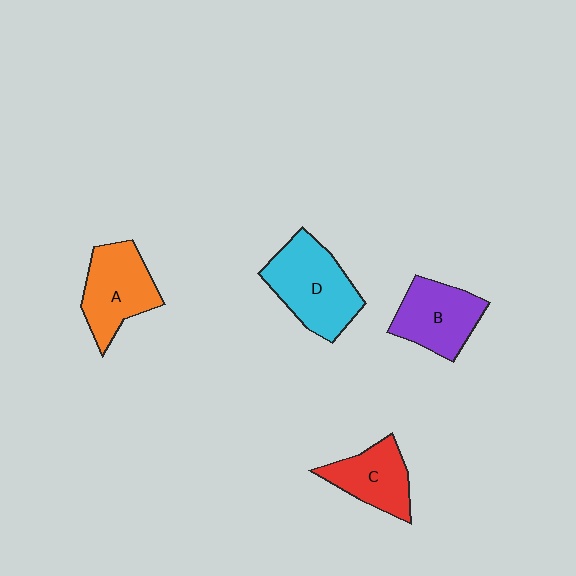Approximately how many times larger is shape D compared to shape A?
Approximately 1.2 times.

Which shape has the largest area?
Shape D (cyan).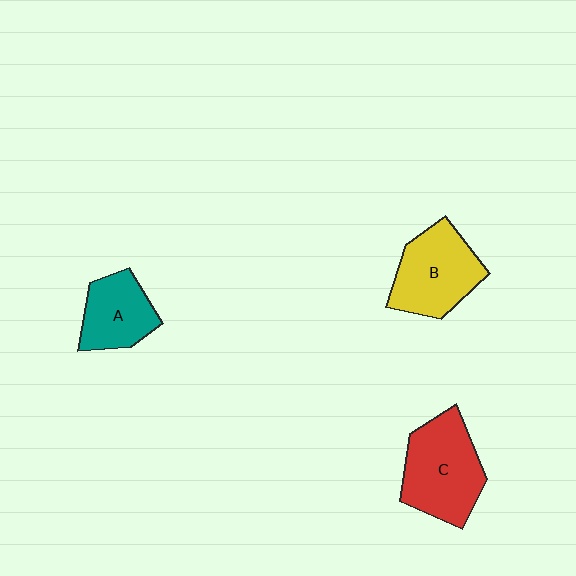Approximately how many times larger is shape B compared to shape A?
Approximately 1.3 times.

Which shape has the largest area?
Shape C (red).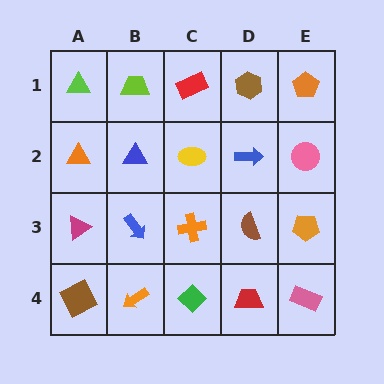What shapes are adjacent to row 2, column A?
A lime triangle (row 1, column A), a magenta triangle (row 3, column A), a blue triangle (row 2, column B).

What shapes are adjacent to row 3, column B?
A blue triangle (row 2, column B), an orange arrow (row 4, column B), a magenta triangle (row 3, column A), an orange cross (row 3, column C).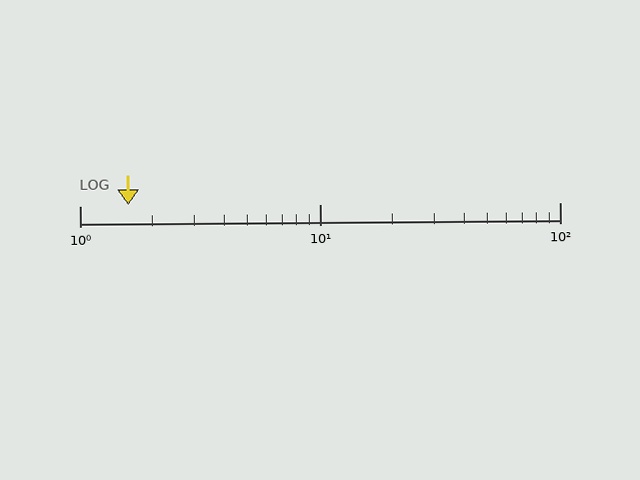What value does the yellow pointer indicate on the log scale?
The pointer indicates approximately 1.6.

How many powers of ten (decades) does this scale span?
The scale spans 2 decades, from 1 to 100.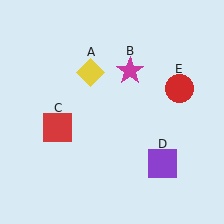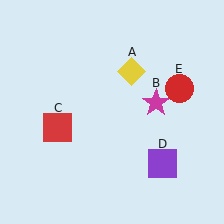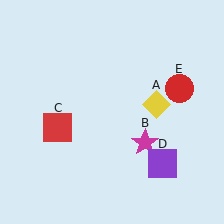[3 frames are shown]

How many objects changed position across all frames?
2 objects changed position: yellow diamond (object A), magenta star (object B).